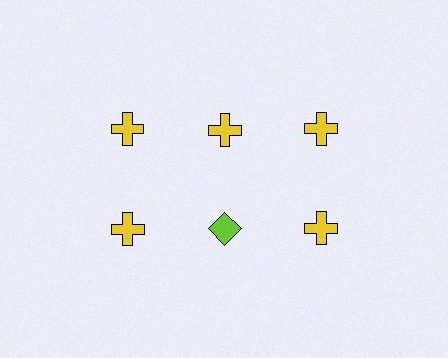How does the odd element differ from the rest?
It differs in both color (lime instead of yellow) and shape (diamond instead of cross).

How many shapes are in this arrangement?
There are 6 shapes arranged in a grid pattern.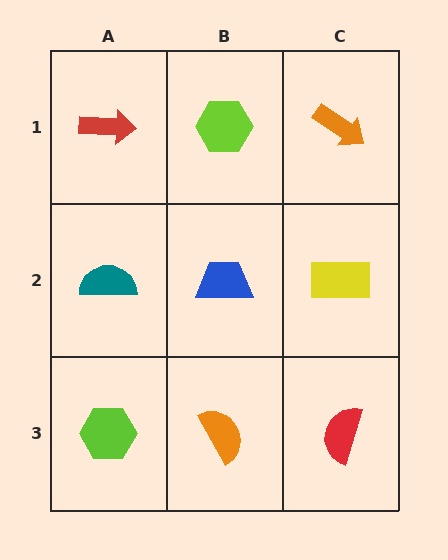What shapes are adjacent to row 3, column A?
A teal semicircle (row 2, column A), an orange semicircle (row 3, column B).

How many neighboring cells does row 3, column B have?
3.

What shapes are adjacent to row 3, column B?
A blue trapezoid (row 2, column B), a lime hexagon (row 3, column A), a red semicircle (row 3, column C).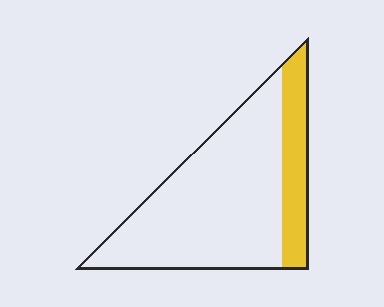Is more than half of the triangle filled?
No.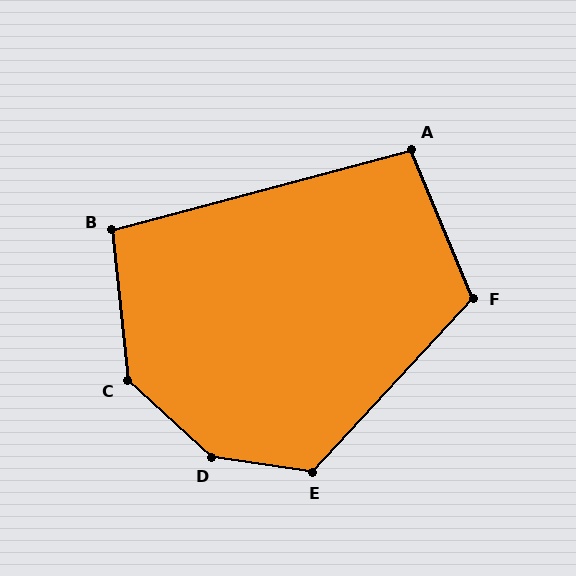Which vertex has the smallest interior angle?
A, at approximately 98 degrees.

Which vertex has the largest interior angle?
D, at approximately 146 degrees.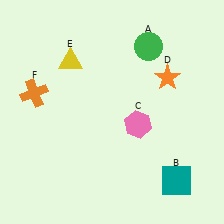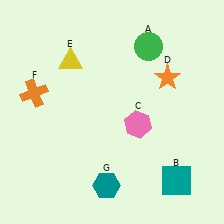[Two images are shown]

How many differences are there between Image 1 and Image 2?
There is 1 difference between the two images.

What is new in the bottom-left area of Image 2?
A teal hexagon (G) was added in the bottom-left area of Image 2.